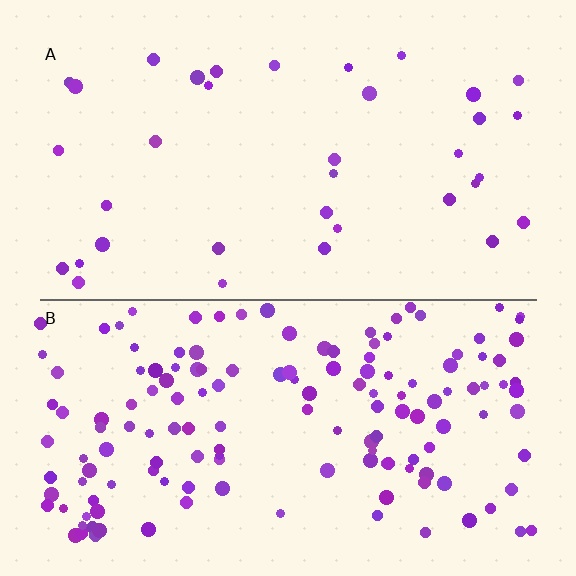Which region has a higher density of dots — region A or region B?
B (the bottom).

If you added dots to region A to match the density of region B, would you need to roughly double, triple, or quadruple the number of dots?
Approximately quadruple.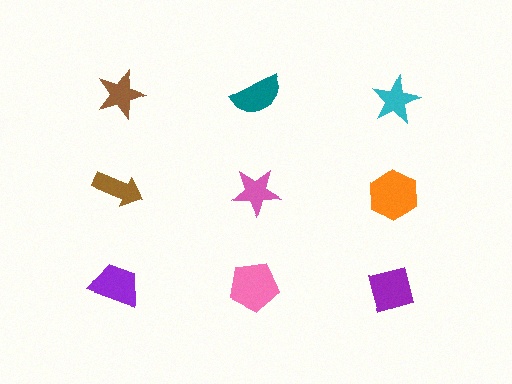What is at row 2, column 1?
A brown arrow.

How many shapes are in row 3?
3 shapes.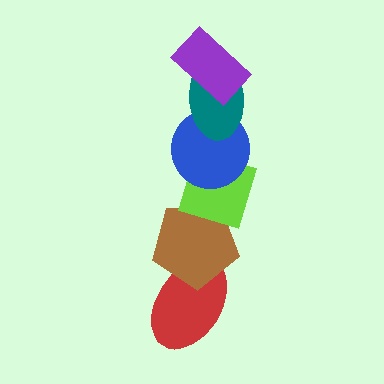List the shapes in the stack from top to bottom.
From top to bottom: the purple rectangle, the teal ellipse, the blue circle, the lime diamond, the brown pentagon, the red ellipse.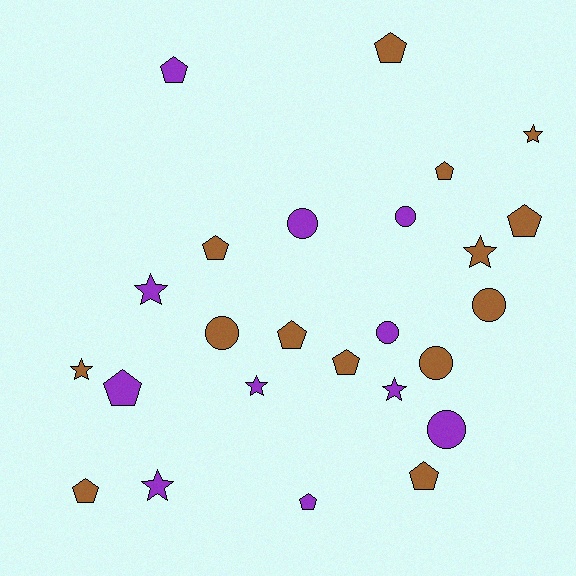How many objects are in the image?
There are 25 objects.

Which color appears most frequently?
Brown, with 14 objects.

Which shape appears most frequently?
Pentagon, with 11 objects.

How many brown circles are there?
There are 3 brown circles.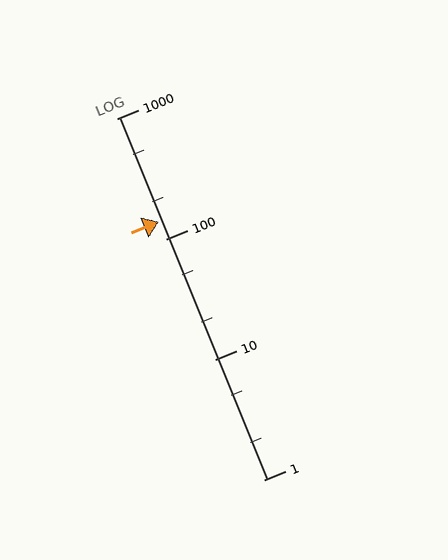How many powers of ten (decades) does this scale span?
The scale spans 3 decades, from 1 to 1000.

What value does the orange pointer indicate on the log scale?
The pointer indicates approximately 140.